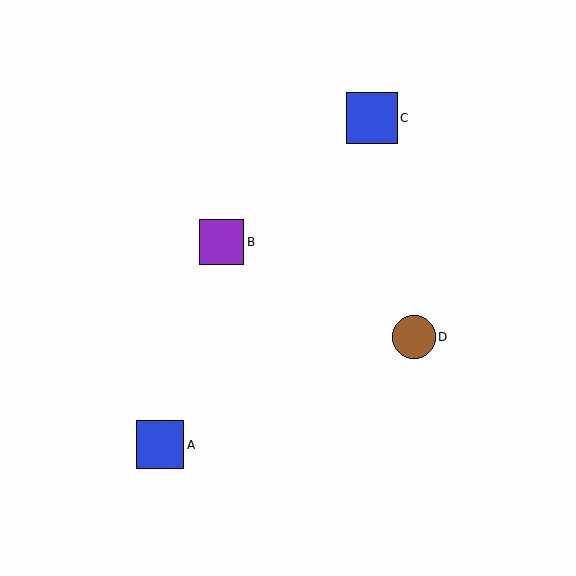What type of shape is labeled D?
Shape D is a brown circle.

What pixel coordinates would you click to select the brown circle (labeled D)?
Click at (414, 337) to select the brown circle D.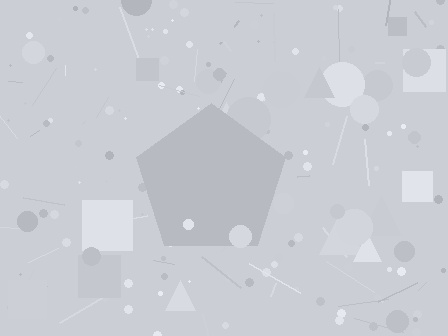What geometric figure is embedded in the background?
A pentagon is embedded in the background.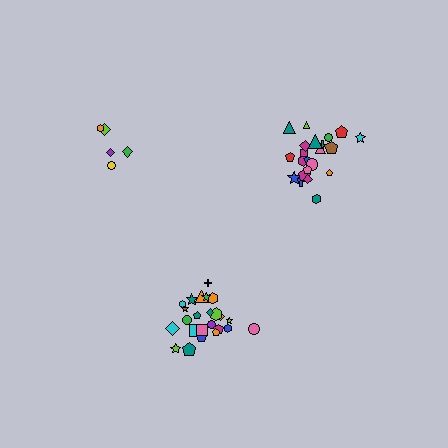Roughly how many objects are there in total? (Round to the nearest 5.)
Roughly 50 objects in total.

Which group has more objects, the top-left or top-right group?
The top-right group.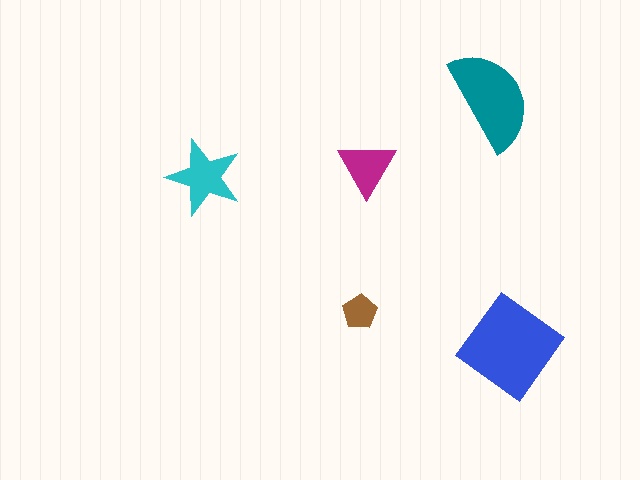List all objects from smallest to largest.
The brown pentagon, the magenta triangle, the cyan star, the teal semicircle, the blue diamond.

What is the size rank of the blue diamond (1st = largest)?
1st.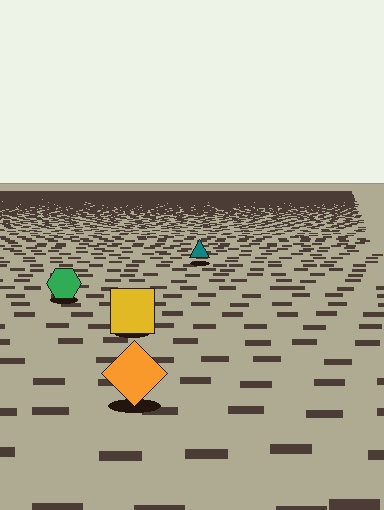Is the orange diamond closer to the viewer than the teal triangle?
Yes. The orange diamond is closer — you can tell from the texture gradient: the ground texture is coarser near it.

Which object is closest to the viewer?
The orange diamond is closest. The texture marks near it are larger and more spread out.